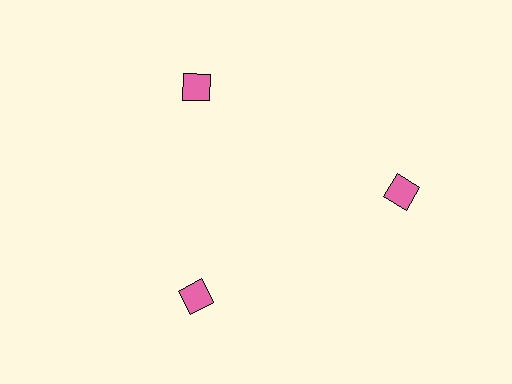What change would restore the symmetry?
The symmetry would be restored by moving it inward, back onto the ring so that all 3 squares sit at equal angles and equal distance from the center.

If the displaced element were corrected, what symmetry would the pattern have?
It would have 3-fold rotational symmetry — the pattern would map onto itself every 120 degrees.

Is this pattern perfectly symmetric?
No. The 3 pink squares are arranged in a ring, but one element near the 3 o'clock position is pushed outward from the center, breaking the 3-fold rotational symmetry.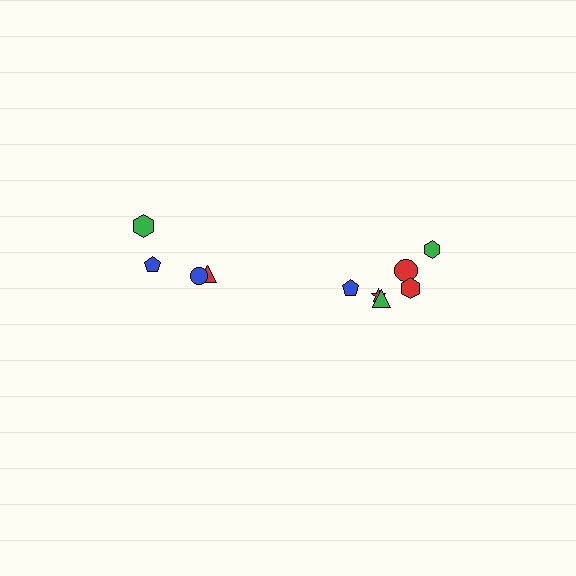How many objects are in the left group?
There are 4 objects.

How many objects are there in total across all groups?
There are 10 objects.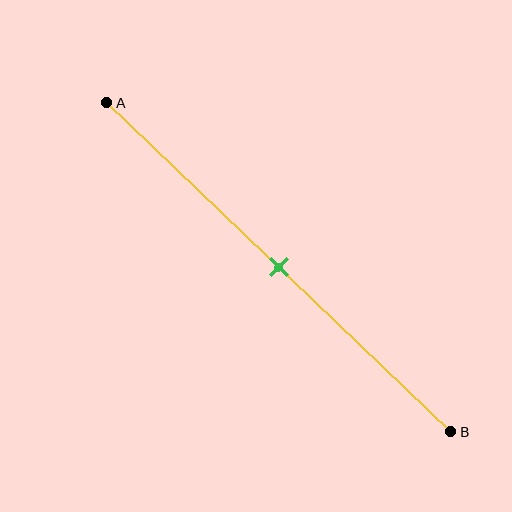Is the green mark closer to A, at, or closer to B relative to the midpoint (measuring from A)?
The green mark is approximately at the midpoint of segment AB.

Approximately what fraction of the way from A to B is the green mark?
The green mark is approximately 50% of the way from A to B.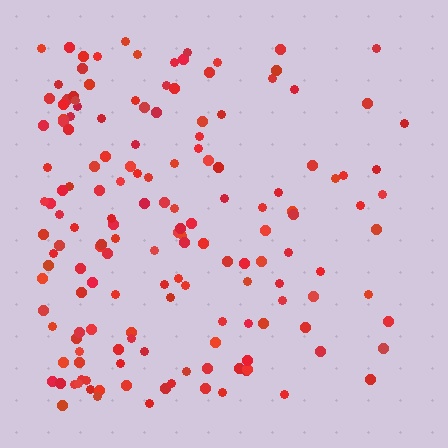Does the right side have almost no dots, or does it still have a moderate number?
Still a moderate number, just noticeably fewer than the left.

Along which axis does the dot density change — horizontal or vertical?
Horizontal.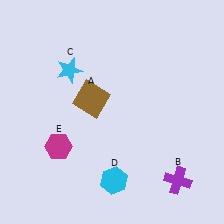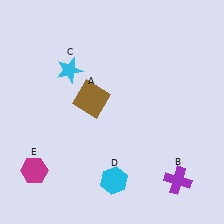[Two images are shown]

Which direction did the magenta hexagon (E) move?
The magenta hexagon (E) moved left.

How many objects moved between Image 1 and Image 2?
1 object moved between the two images.